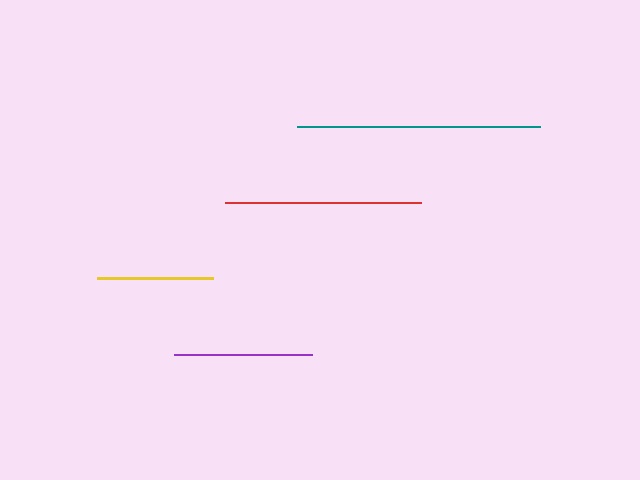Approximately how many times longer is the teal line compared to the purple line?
The teal line is approximately 1.8 times the length of the purple line.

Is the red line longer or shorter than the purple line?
The red line is longer than the purple line.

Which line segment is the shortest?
The yellow line is the shortest at approximately 116 pixels.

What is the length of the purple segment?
The purple segment is approximately 138 pixels long.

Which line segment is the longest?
The teal line is the longest at approximately 243 pixels.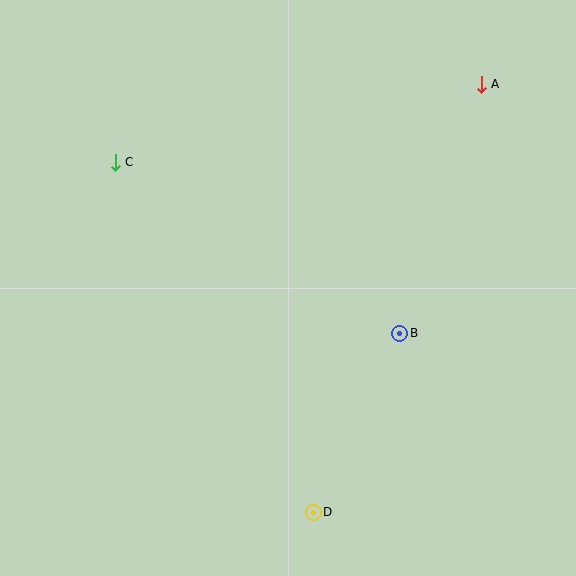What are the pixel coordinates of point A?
Point A is at (481, 84).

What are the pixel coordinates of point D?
Point D is at (313, 512).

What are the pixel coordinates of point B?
Point B is at (400, 333).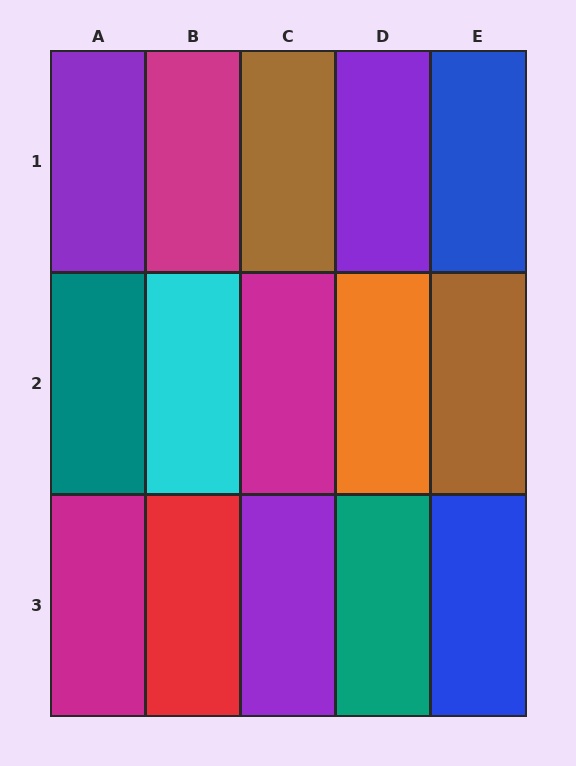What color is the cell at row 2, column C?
Magenta.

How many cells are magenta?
3 cells are magenta.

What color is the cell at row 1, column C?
Brown.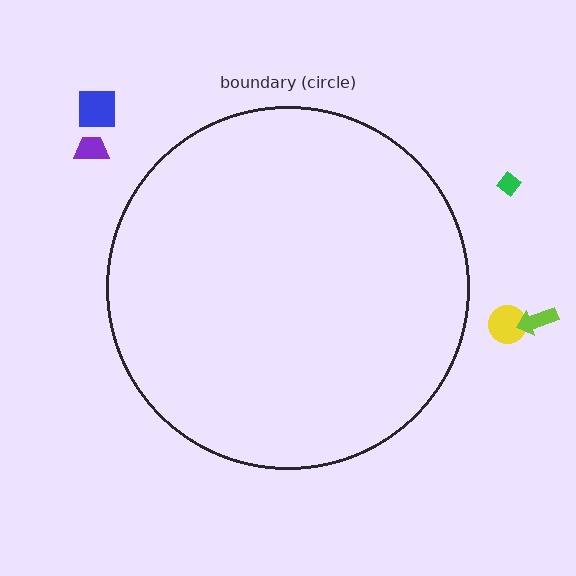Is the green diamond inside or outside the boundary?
Outside.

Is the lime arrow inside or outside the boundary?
Outside.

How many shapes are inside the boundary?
0 inside, 5 outside.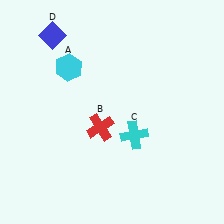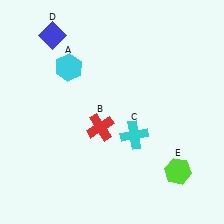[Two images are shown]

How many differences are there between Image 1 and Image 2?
There is 1 difference between the two images.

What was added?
A lime hexagon (E) was added in Image 2.